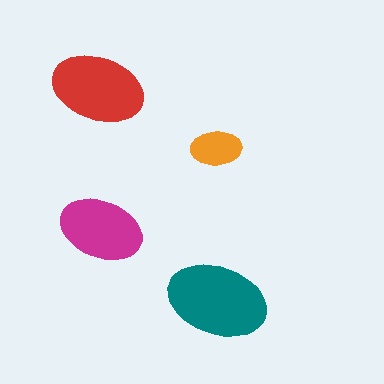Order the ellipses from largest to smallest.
the teal one, the red one, the magenta one, the orange one.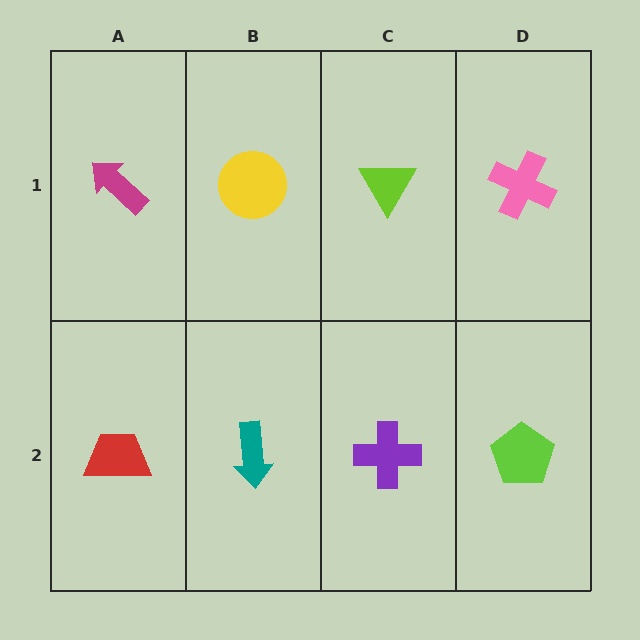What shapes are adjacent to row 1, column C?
A purple cross (row 2, column C), a yellow circle (row 1, column B), a pink cross (row 1, column D).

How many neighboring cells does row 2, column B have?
3.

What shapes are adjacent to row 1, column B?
A teal arrow (row 2, column B), a magenta arrow (row 1, column A), a lime triangle (row 1, column C).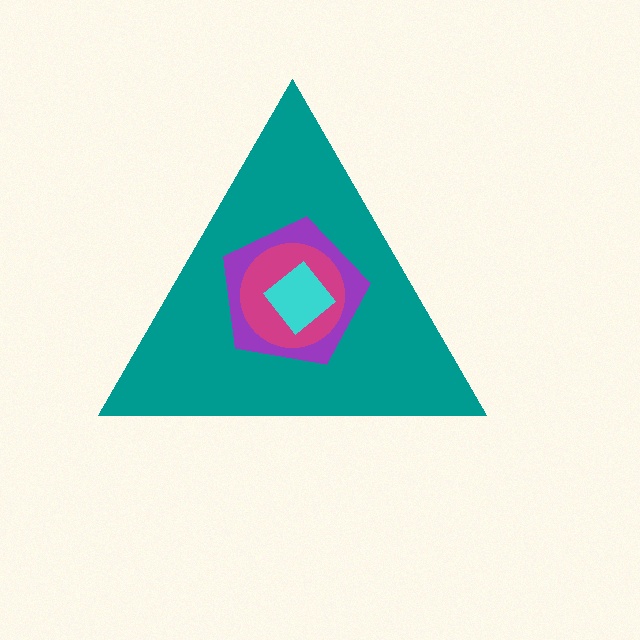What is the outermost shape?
The teal triangle.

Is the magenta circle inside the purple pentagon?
Yes.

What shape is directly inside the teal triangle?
The purple pentagon.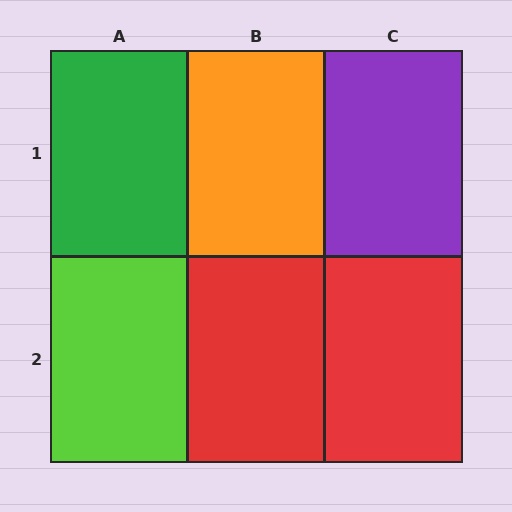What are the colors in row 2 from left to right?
Lime, red, red.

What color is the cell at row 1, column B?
Orange.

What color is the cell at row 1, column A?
Green.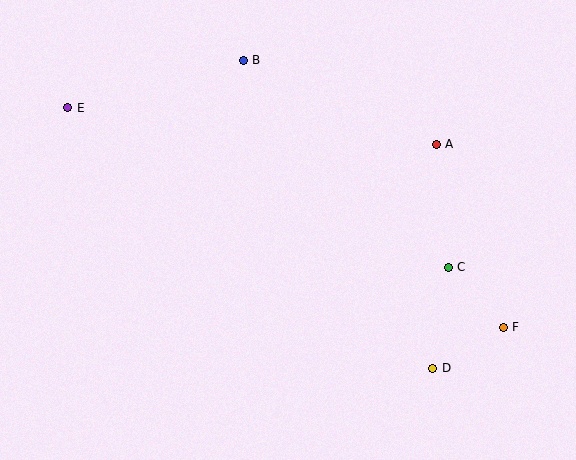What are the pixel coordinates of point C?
Point C is at (448, 267).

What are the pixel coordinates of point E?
Point E is at (68, 108).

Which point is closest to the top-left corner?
Point E is closest to the top-left corner.